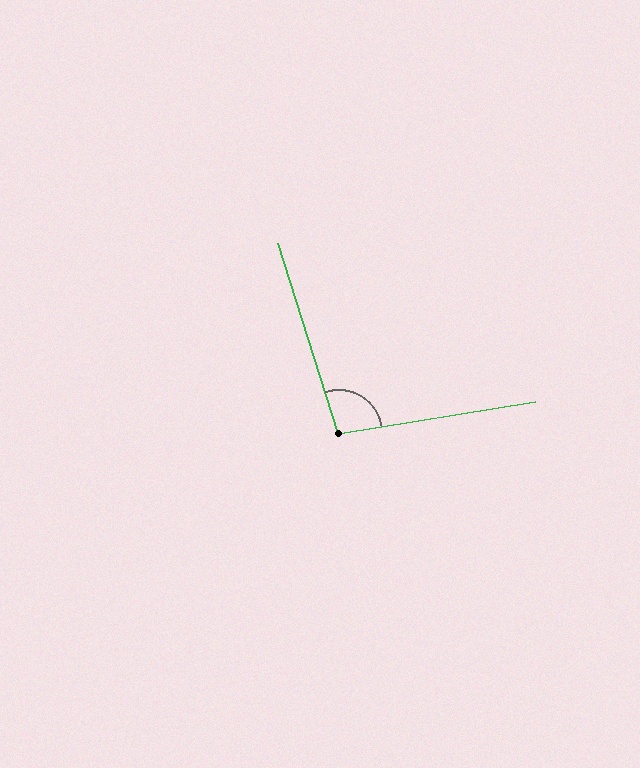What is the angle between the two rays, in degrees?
Approximately 98 degrees.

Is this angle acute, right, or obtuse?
It is obtuse.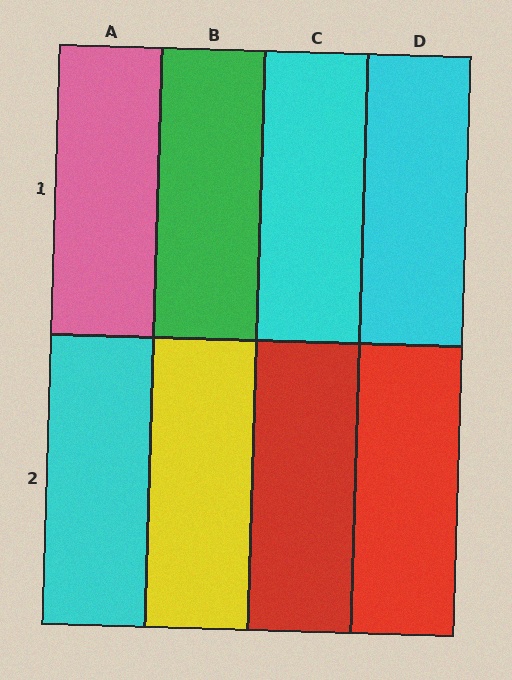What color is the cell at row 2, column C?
Red.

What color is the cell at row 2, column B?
Yellow.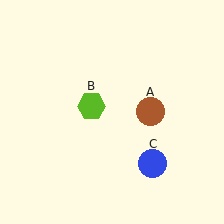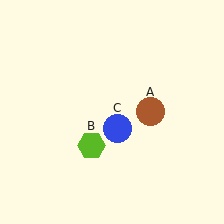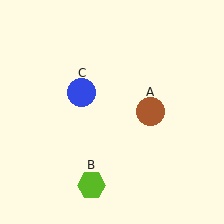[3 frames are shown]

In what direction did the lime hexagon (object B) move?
The lime hexagon (object B) moved down.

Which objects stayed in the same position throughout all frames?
Brown circle (object A) remained stationary.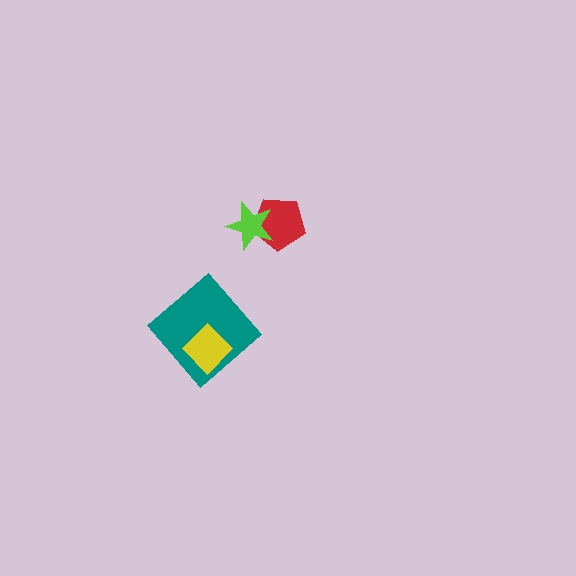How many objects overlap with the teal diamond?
1 object overlaps with the teal diamond.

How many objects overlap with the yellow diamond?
1 object overlaps with the yellow diamond.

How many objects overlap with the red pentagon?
1 object overlaps with the red pentagon.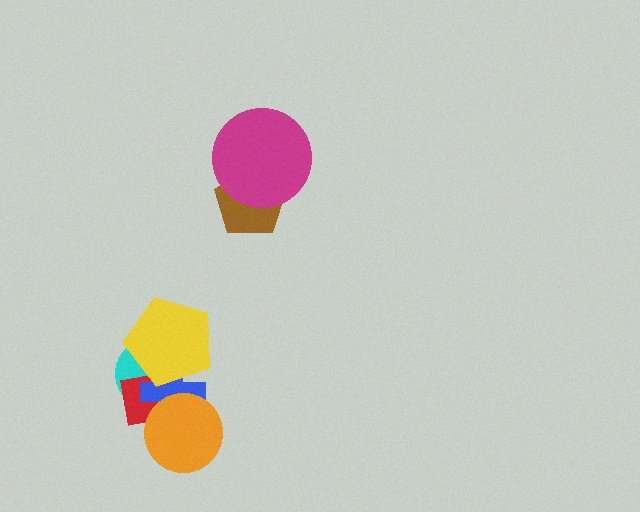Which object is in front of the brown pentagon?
The magenta circle is in front of the brown pentagon.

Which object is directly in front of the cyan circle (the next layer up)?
The red square is directly in front of the cyan circle.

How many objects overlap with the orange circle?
2 objects overlap with the orange circle.